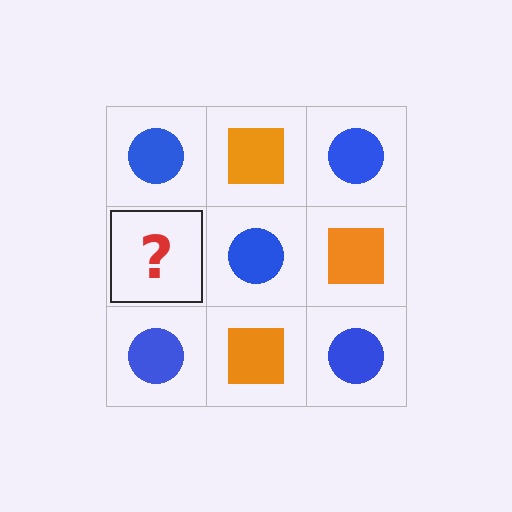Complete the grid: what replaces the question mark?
The question mark should be replaced with an orange square.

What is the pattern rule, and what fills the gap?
The rule is that it alternates blue circle and orange square in a checkerboard pattern. The gap should be filled with an orange square.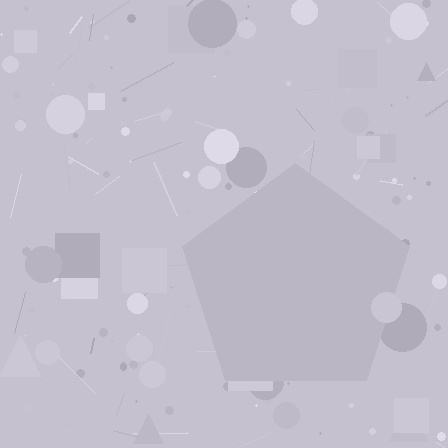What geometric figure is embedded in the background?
A pentagon is embedded in the background.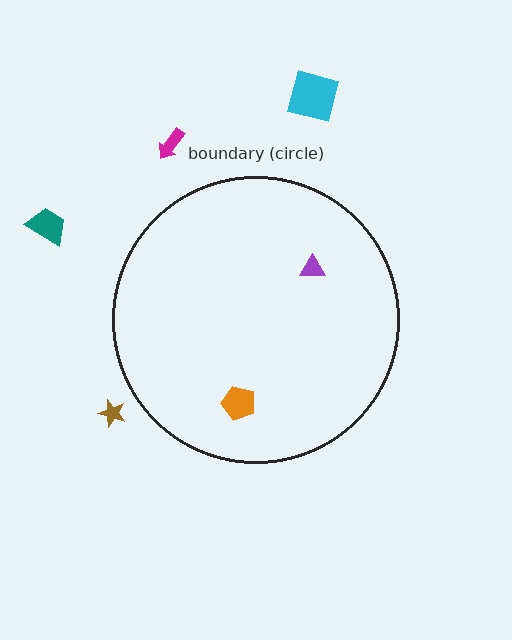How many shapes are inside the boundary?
2 inside, 4 outside.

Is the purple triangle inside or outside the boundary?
Inside.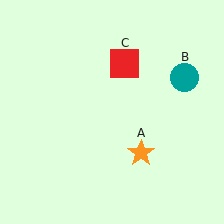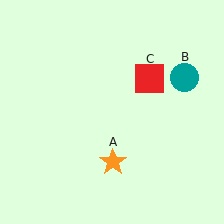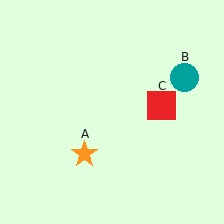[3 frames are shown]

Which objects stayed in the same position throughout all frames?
Teal circle (object B) remained stationary.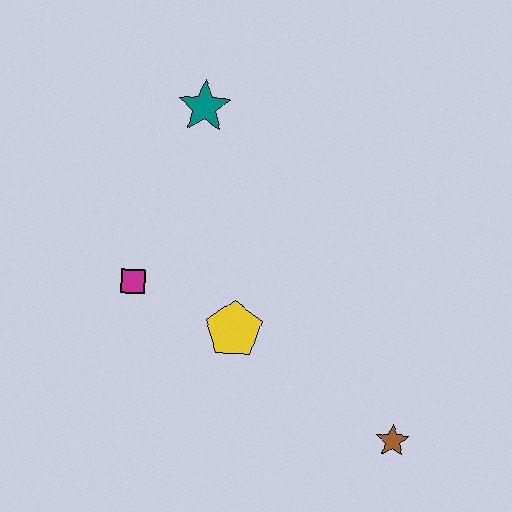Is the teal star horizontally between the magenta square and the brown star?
Yes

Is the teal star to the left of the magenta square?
No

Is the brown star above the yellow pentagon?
No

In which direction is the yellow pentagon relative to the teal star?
The yellow pentagon is below the teal star.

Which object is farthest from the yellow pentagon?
The teal star is farthest from the yellow pentagon.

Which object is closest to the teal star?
The magenta square is closest to the teal star.